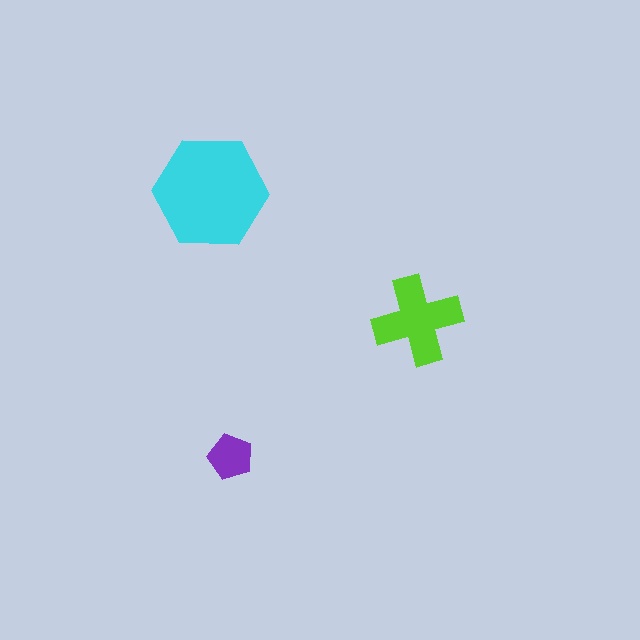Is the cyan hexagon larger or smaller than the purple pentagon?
Larger.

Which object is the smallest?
The purple pentagon.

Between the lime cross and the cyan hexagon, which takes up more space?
The cyan hexagon.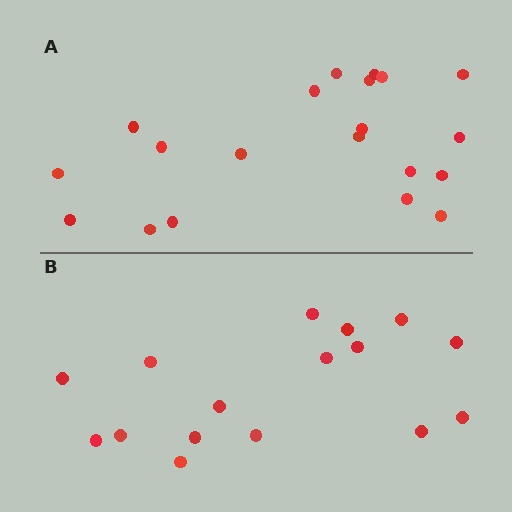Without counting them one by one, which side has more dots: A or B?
Region A (the top region) has more dots.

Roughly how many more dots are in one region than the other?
Region A has about 4 more dots than region B.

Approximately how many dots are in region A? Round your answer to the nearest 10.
About 20 dots.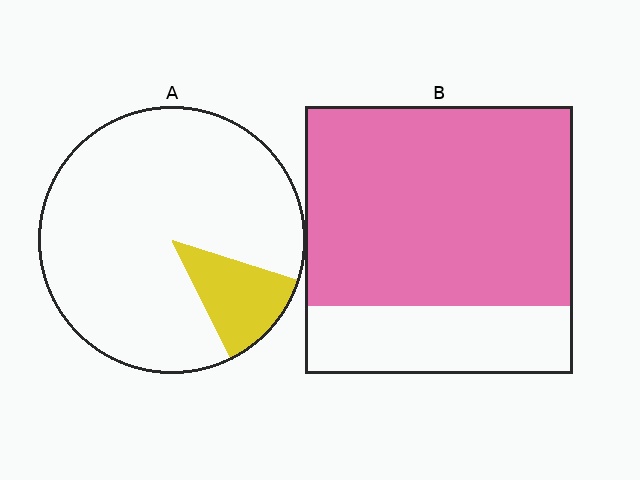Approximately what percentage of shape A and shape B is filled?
A is approximately 15% and B is approximately 75%.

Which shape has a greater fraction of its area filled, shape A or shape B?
Shape B.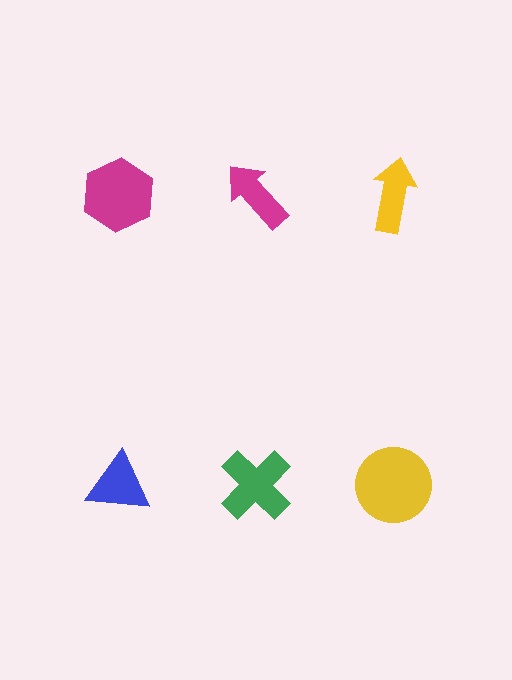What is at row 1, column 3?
A yellow arrow.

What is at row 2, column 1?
A blue triangle.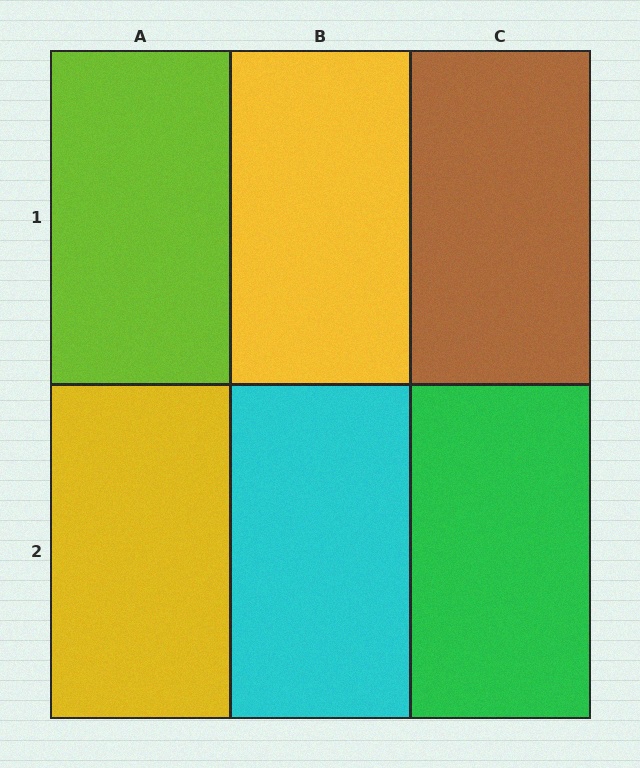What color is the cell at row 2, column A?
Yellow.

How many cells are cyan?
1 cell is cyan.